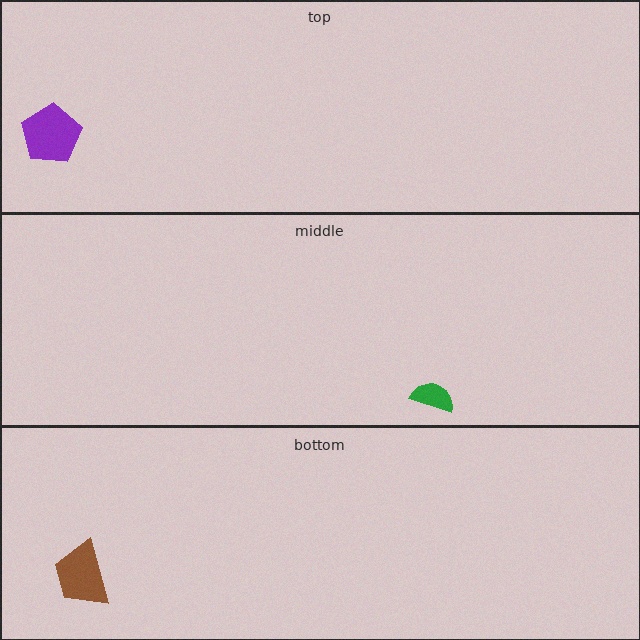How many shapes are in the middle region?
1.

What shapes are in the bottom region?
The brown trapezoid.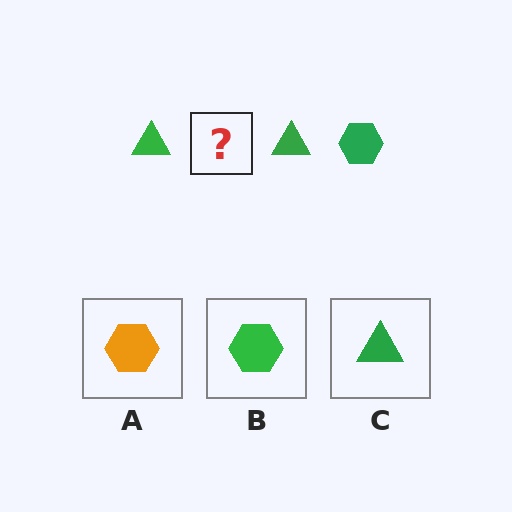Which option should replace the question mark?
Option B.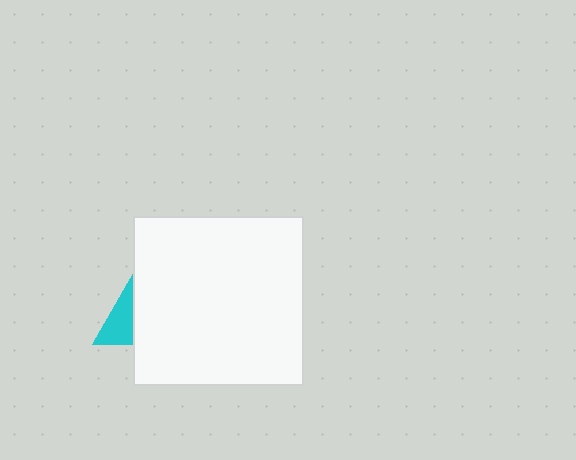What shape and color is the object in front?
The object in front is a white square.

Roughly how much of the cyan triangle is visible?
A small part of it is visible (roughly 34%).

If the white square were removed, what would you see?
You would see the complete cyan triangle.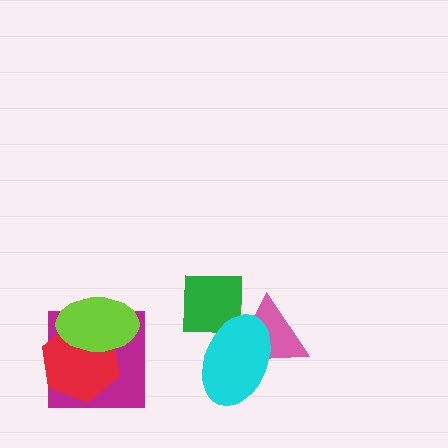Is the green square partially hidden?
Yes, it is partially covered by another shape.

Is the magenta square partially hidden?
Yes, it is partially covered by another shape.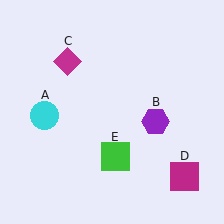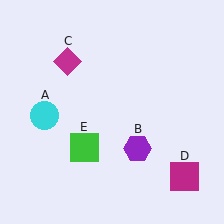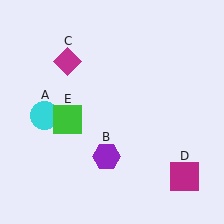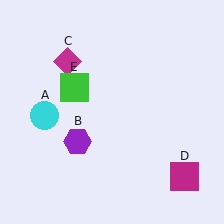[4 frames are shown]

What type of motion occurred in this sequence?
The purple hexagon (object B), green square (object E) rotated clockwise around the center of the scene.